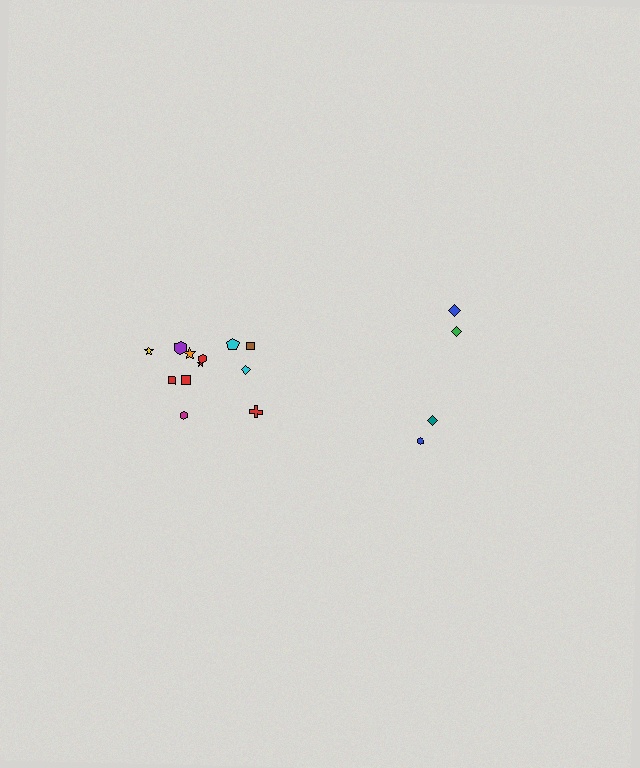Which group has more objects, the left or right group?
The left group.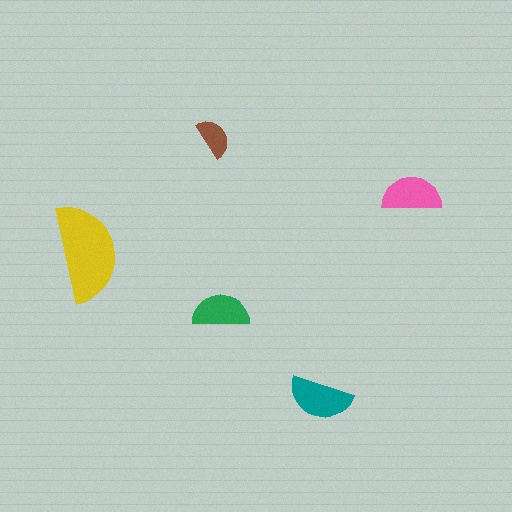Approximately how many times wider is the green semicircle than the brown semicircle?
About 1.5 times wider.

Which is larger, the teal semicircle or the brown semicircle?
The teal one.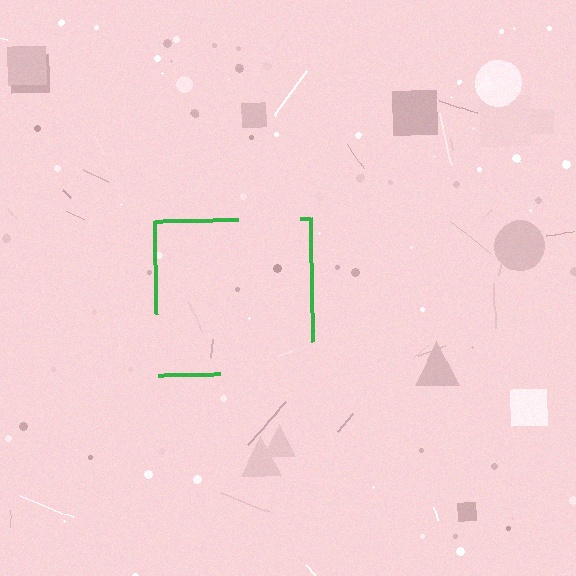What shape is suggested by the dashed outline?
The dashed outline suggests a square.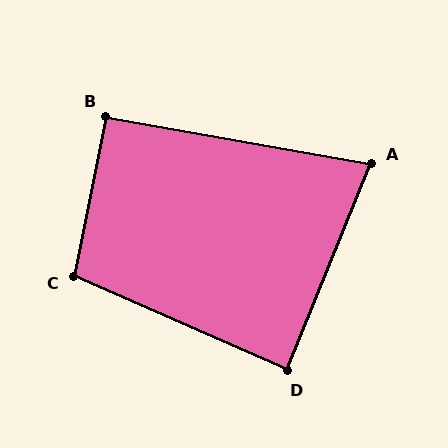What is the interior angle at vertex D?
Approximately 89 degrees (approximately right).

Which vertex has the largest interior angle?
C, at approximately 102 degrees.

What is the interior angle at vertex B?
Approximately 91 degrees (approximately right).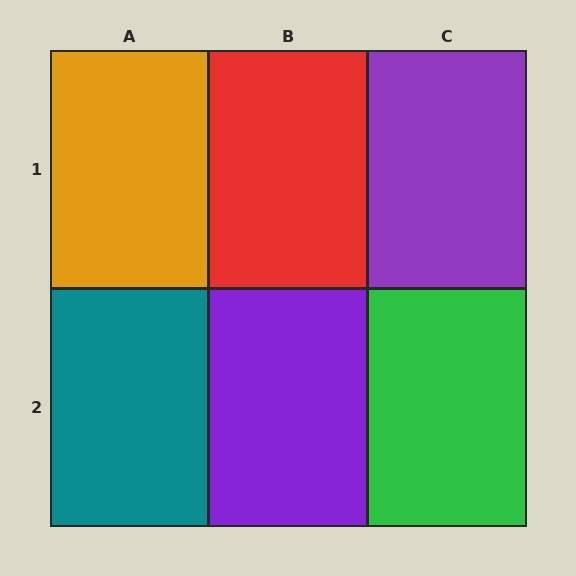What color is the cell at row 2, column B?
Purple.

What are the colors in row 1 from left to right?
Orange, red, purple.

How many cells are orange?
1 cell is orange.